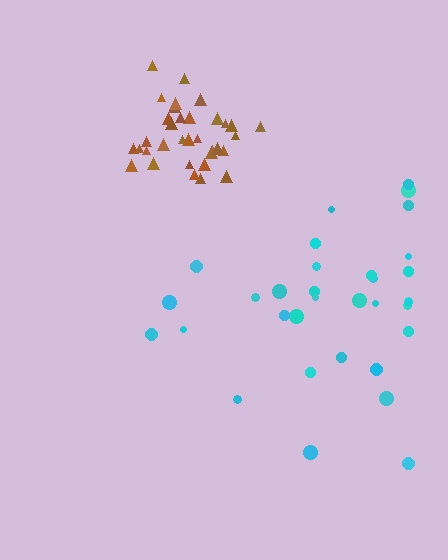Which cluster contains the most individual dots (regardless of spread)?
Brown (34).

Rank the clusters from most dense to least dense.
brown, cyan.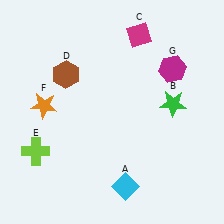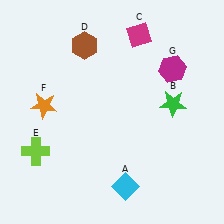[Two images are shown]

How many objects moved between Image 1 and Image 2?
1 object moved between the two images.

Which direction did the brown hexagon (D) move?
The brown hexagon (D) moved up.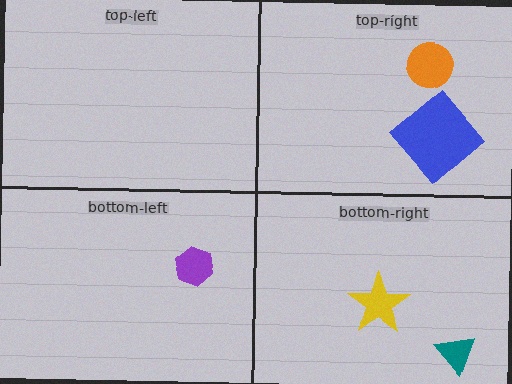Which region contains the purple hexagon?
The bottom-left region.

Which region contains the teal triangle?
The bottom-right region.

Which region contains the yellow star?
The bottom-right region.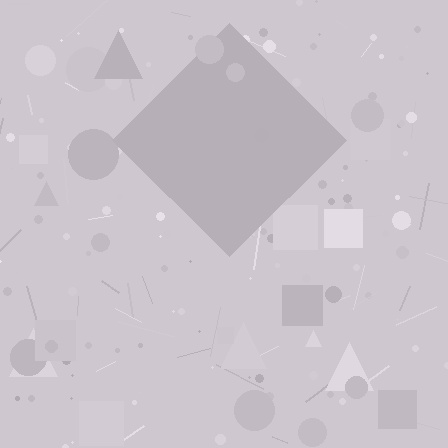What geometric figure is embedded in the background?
A diamond is embedded in the background.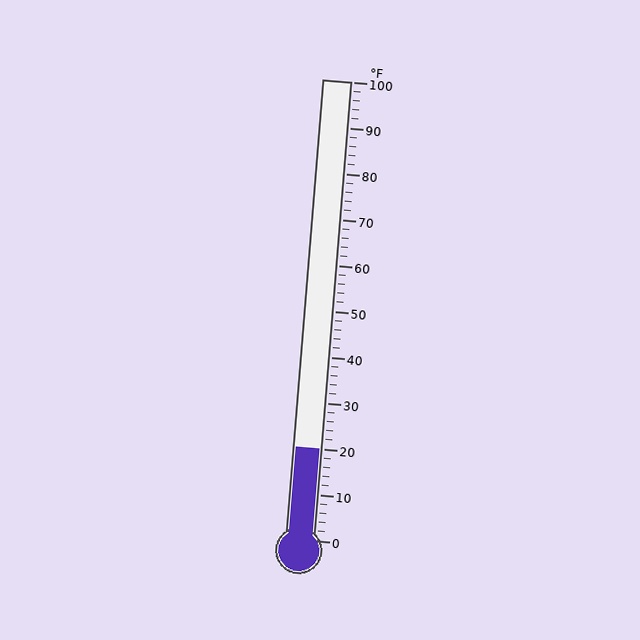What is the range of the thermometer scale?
The thermometer scale ranges from 0°F to 100°F.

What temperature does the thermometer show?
The thermometer shows approximately 20°F.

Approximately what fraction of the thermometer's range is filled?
The thermometer is filled to approximately 20% of its range.